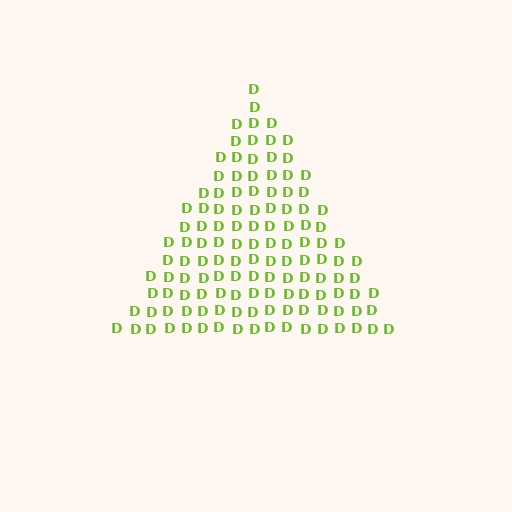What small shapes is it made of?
It is made of small letter D's.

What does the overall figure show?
The overall figure shows a triangle.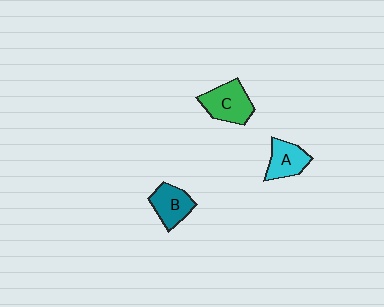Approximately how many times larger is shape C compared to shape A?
Approximately 1.3 times.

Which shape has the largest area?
Shape C (green).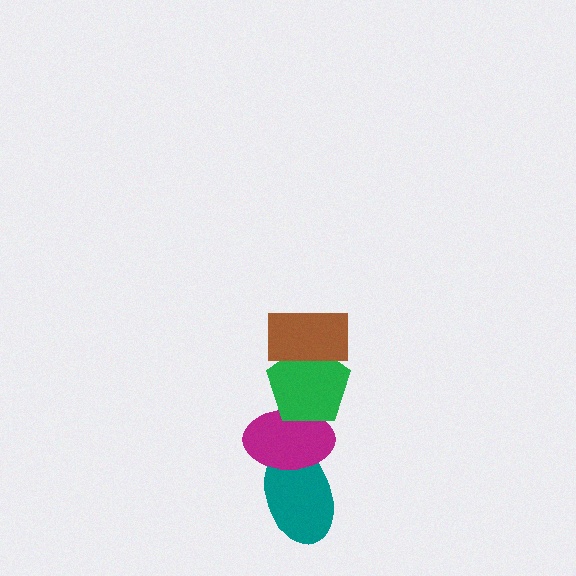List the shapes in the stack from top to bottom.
From top to bottom: the brown rectangle, the green pentagon, the magenta ellipse, the teal ellipse.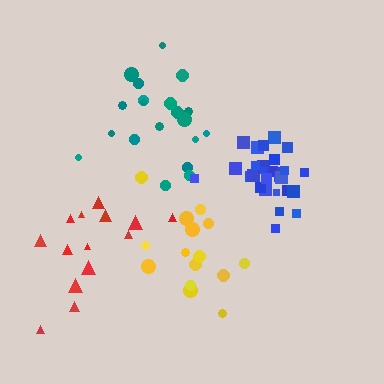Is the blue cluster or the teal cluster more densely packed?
Blue.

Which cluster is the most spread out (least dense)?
Red.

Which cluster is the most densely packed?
Blue.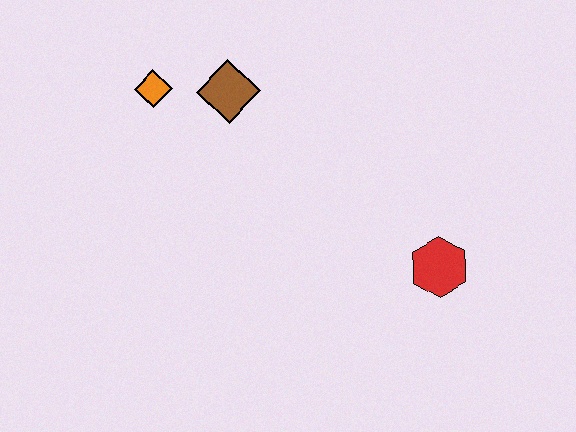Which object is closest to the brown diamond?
The orange diamond is closest to the brown diamond.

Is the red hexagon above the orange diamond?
No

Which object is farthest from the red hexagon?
The orange diamond is farthest from the red hexagon.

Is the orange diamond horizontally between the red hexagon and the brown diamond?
No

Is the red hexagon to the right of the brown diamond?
Yes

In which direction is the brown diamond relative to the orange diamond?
The brown diamond is to the right of the orange diamond.